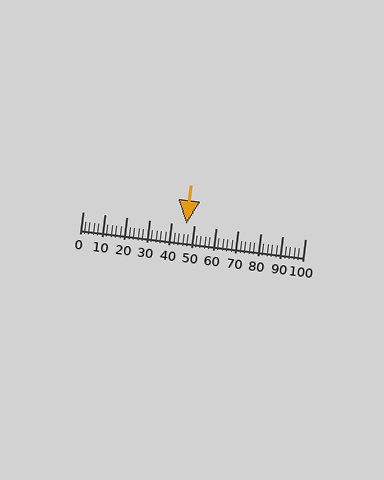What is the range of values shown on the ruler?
The ruler shows values from 0 to 100.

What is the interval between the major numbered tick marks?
The major tick marks are spaced 10 units apart.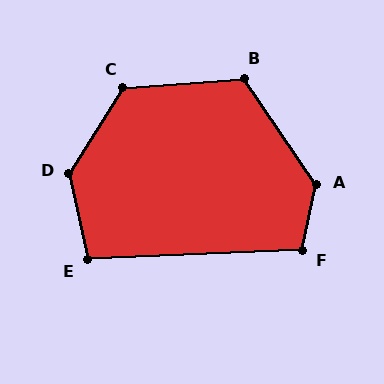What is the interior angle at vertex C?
Approximately 127 degrees (obtuse).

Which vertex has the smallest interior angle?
E, at approximately 100 degrees.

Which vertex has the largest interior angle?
D, at approximately 135 degrees.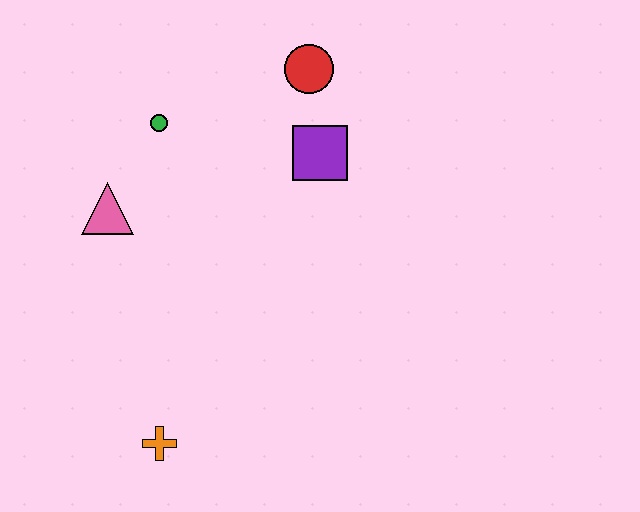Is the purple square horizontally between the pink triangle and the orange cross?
No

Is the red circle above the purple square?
Yes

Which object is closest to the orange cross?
The pink triangle is closest to the orange cross.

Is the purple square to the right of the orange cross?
Yes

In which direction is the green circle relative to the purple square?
The green circle is to the left of the purple square.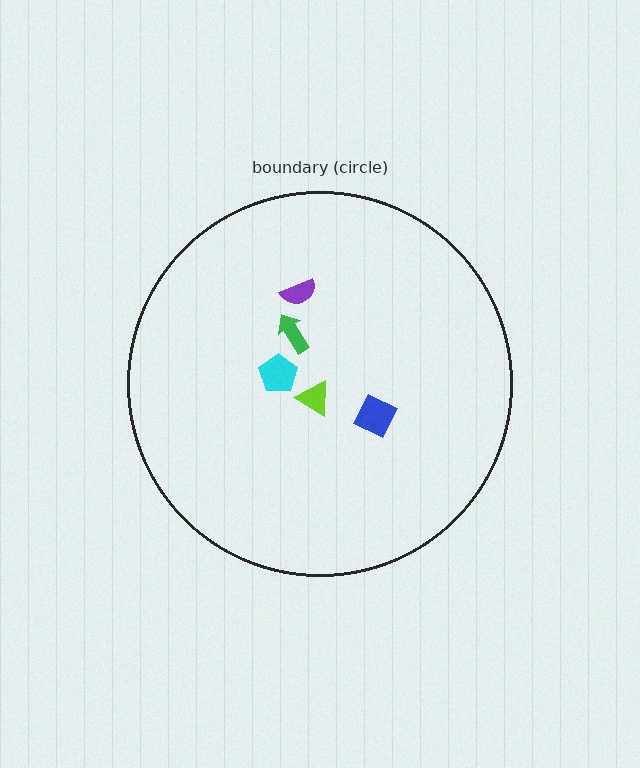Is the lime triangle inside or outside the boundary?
Inside.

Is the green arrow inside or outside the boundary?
Inside.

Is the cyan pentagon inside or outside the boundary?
Inside.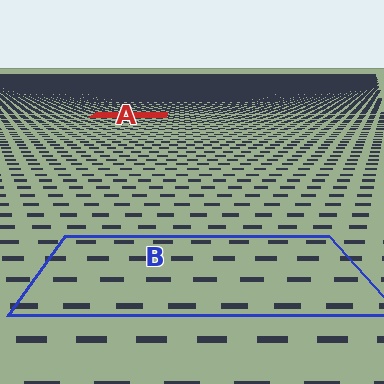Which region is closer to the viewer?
Region B is closer. The texture elements there are larger and more spread out.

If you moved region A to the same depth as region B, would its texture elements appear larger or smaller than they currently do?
They would appear larger. At a closer depth, the same texture elements are projected at a bigger on-screen size.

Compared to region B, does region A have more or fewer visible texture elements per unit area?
Region A has more texture elements per unit area — they are packed more densely because it is farther away.